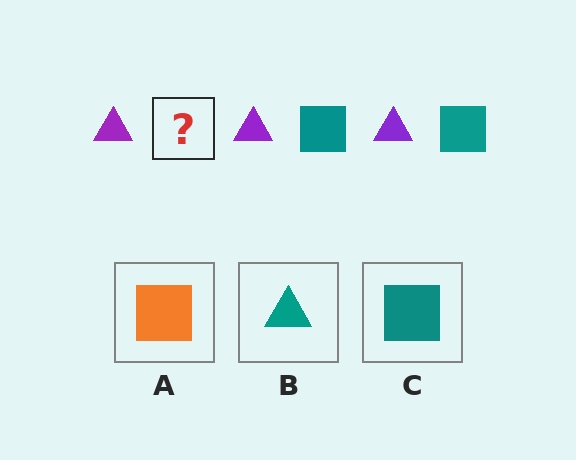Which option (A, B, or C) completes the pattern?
C.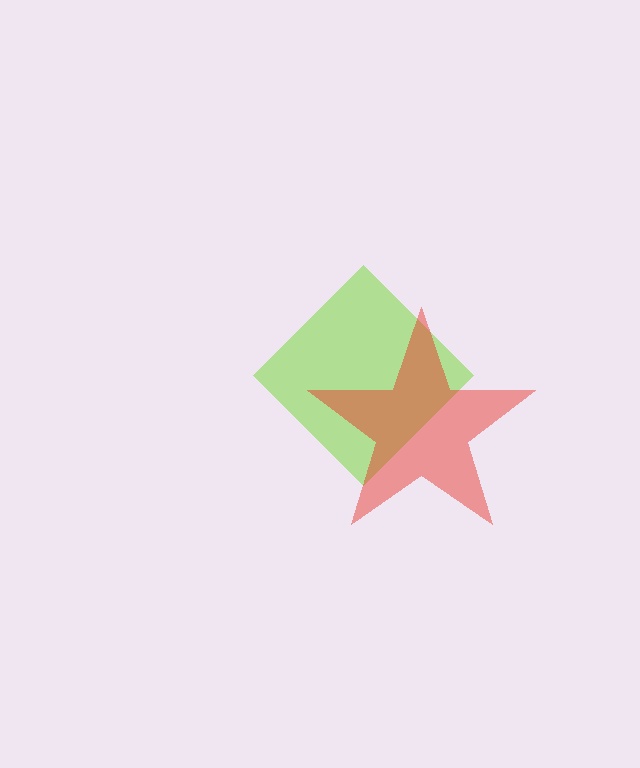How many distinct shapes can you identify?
There are 2 distinct shapes: a lime diamond, a red star.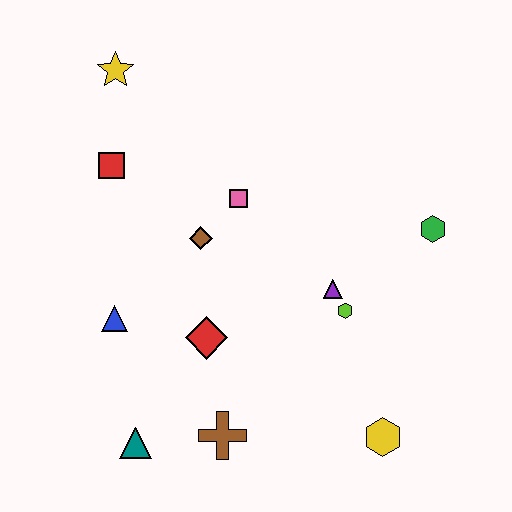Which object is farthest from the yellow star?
The yellow hexagon is farthest from the yellow star.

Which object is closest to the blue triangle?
The red diamond is closest to the blue triangle.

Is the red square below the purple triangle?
No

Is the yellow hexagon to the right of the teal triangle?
Yes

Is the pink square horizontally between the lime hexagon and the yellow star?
Yes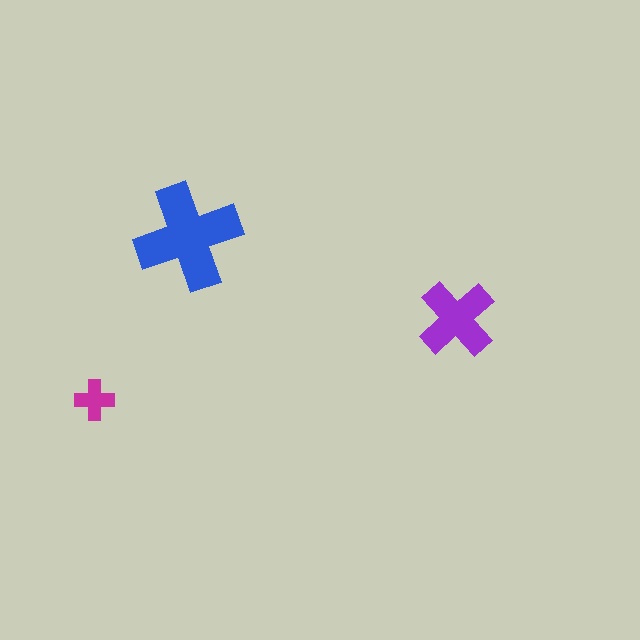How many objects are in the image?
There are 3 objects in the image.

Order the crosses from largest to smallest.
the blue one, the purple one, the magenta one.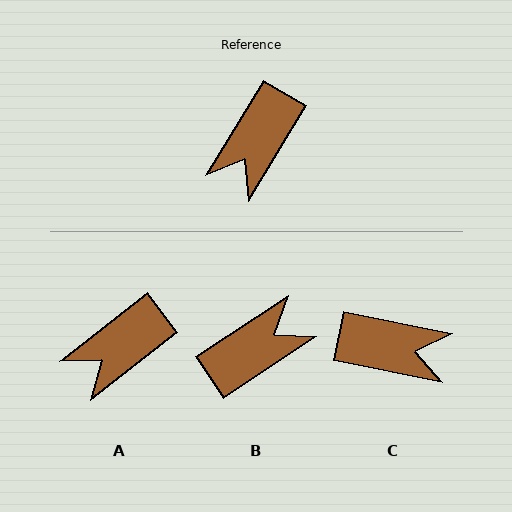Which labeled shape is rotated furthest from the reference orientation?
B, about 154 degrees away.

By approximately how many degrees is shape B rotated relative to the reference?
Approximately 154 degrees counter-clockwise.